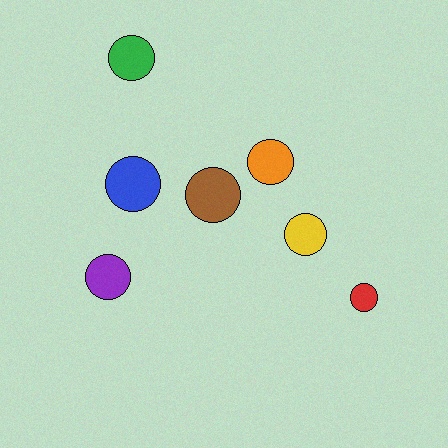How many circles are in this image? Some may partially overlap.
There are 7 circles.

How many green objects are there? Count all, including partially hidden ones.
There is 1 green object.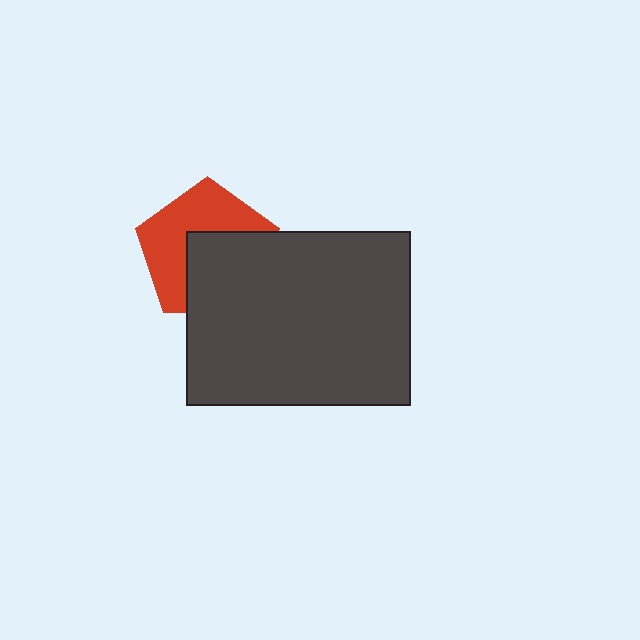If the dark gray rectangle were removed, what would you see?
You would see the complete red pentagon.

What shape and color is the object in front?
The object in front is a dark gray rectangle.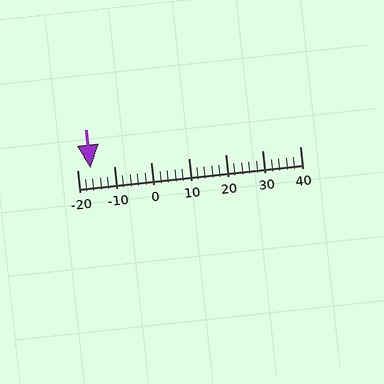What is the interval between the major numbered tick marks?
The major tick marks are spaced 10 units apart.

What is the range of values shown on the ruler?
The ruler shows values from -20 to 40.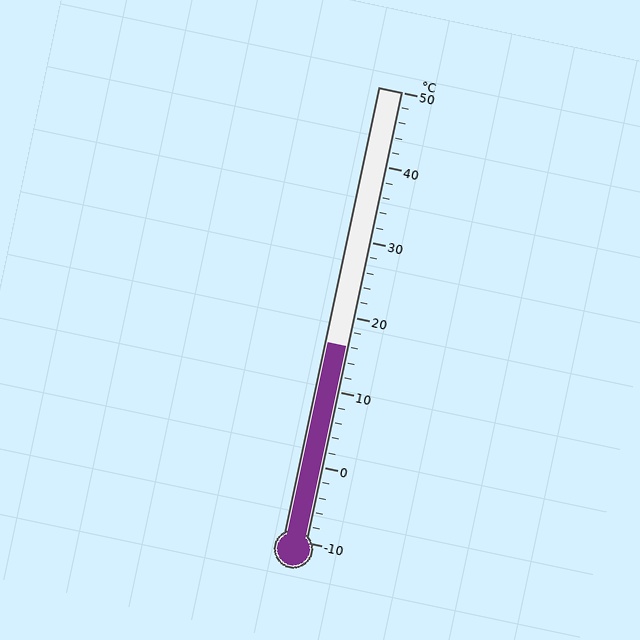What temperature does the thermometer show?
The thermometer shows approximately 16°C.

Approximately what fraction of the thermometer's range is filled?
The thermometer is filled to approximately 45% of its range.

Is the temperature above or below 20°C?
The temperature is below 20°C.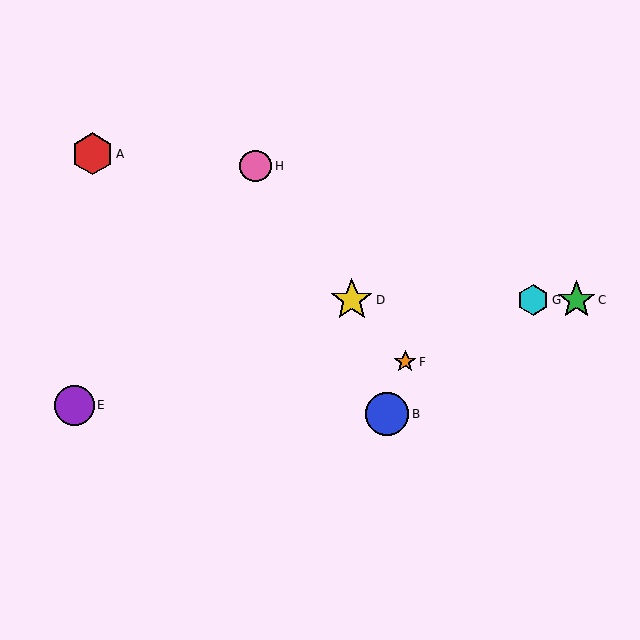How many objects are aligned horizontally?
3 objects (C, D, G) are aligned horizontally.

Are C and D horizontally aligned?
Yes, both are at y≈300.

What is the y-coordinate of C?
Object C is at y≈300.